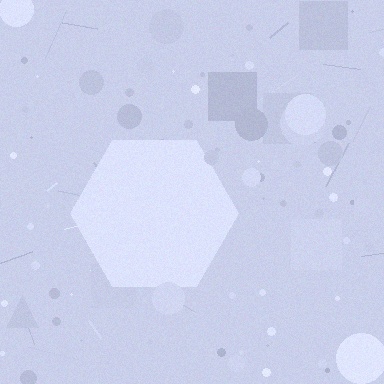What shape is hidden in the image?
A hexagon is hidden in the image.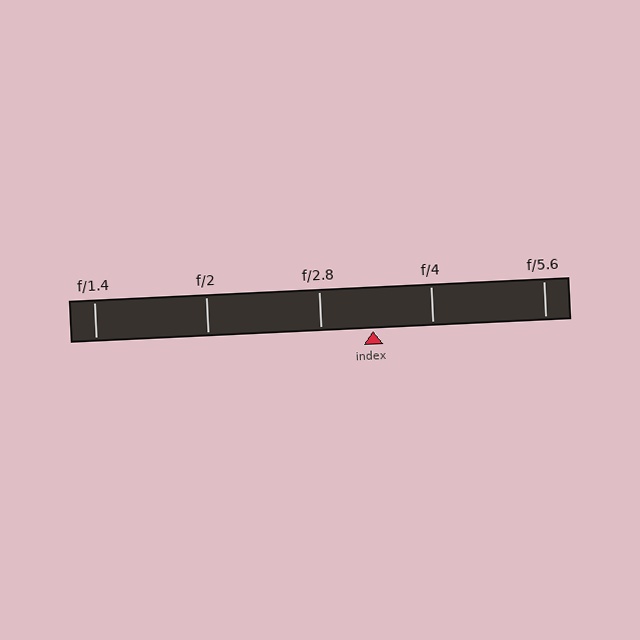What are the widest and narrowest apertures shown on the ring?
The widest aperture shown is f/1.4 and the narrowest is f/5.6.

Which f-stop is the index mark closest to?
The index mark is closest to f/2.8.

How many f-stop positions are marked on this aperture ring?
There are 5 f-stop positions marked.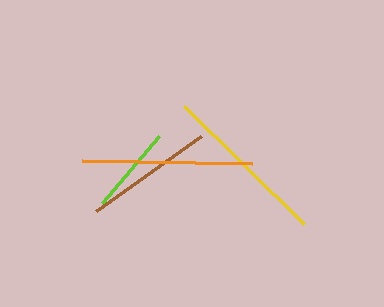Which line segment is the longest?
The orange line is the longest at approximately 170 pixels.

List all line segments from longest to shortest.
From longest to shortest: orange, yellow, brown, lime.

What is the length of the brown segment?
The brown segment is approximately 129 pixels long.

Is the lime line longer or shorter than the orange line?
The orange line is longer than the lime line.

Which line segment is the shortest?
The lime line is the shortest at approximately 89 pixels.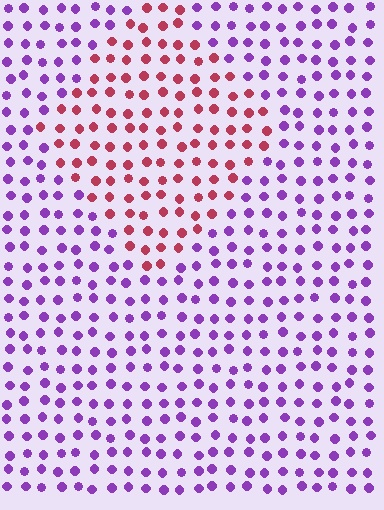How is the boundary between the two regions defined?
The boundary is defined purely by a slight shift in hue (about 67 degrees). Spacing, size, and orientation are identical on both sides.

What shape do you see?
I see a diamond.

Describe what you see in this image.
The image is filled with small purple elements in a uniform arrangement. A diamond-shaped region is visible where the elements are tinted to a slightly different hue, forming a subtle color boundary.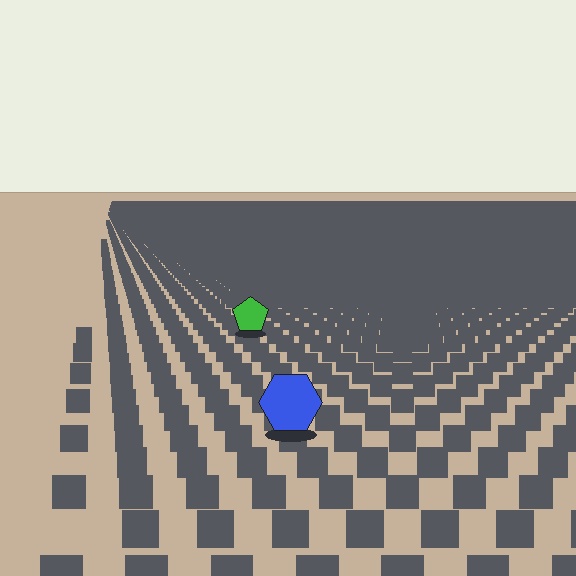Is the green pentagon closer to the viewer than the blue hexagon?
No. The blue hexagon is closer — you can tell from the texture gradient: the ground texture is coarser near it.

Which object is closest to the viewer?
The blue hexagon is closest. The texture marks near it are larger and more spread out.